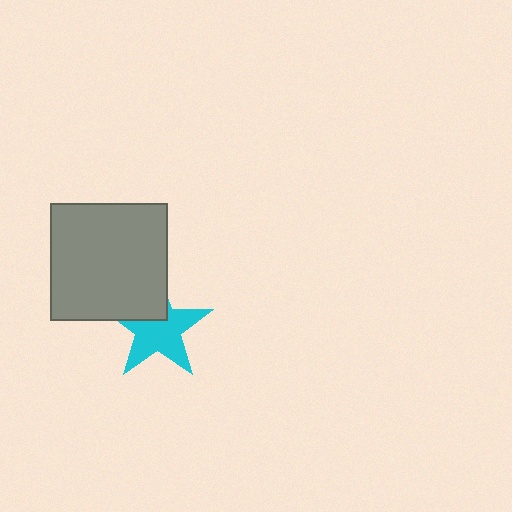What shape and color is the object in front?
The object in front is a gray square.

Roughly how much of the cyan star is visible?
Most of it is visible (roughly 69%).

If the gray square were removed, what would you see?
You would see the complete cyan star.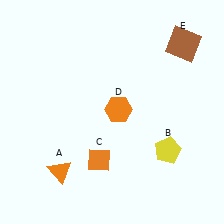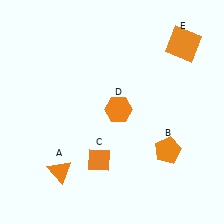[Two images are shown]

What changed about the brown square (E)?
In Image 1, E is brown. In Image 2, it changed to orange.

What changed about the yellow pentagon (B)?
In Image 1, B is yellow. In Image 2, it changed to orange.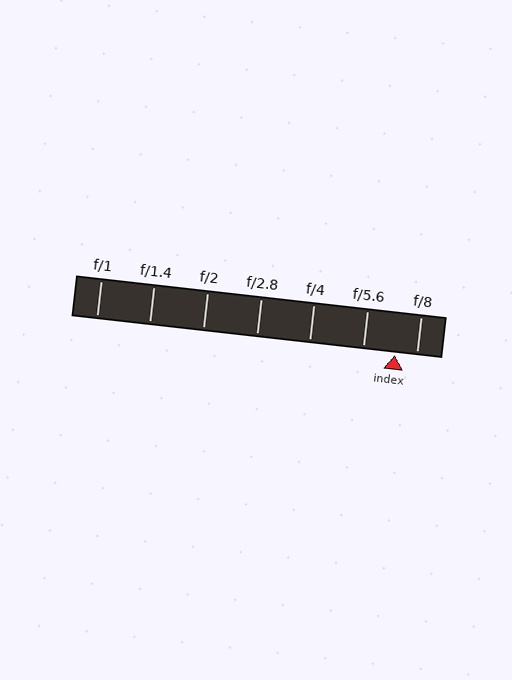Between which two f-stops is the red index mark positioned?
The index mark is between f/5.6 and f/8.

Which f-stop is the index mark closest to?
The index mark is closest to f/8.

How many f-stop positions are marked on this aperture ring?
There are 7 f-stop positions marked.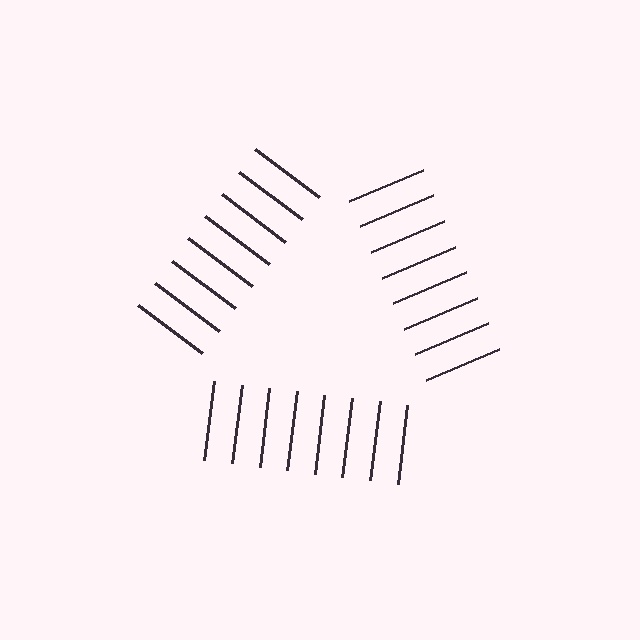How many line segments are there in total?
24 — 8 along each of the 3 edges.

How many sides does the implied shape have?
3 sides — the line-ends trace a triangle.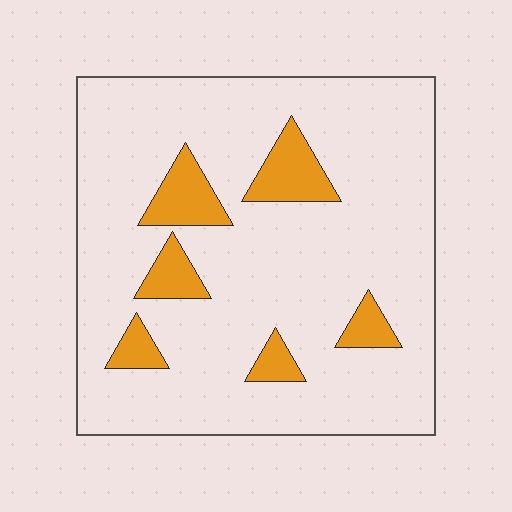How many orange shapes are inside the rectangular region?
6.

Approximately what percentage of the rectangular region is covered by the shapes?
Approximately 15%.